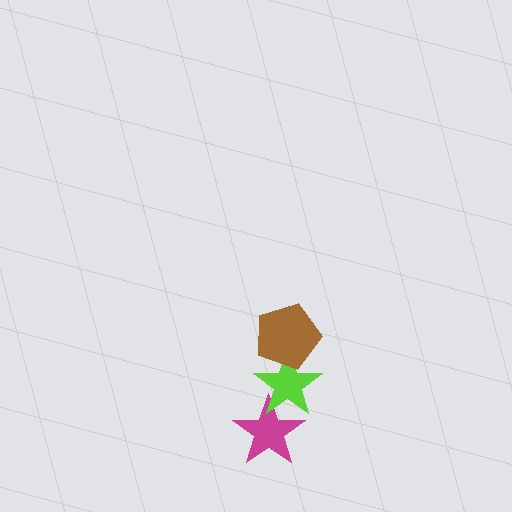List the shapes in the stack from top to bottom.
From top to bottom: the brown pentagon, the lime star, the magenta star.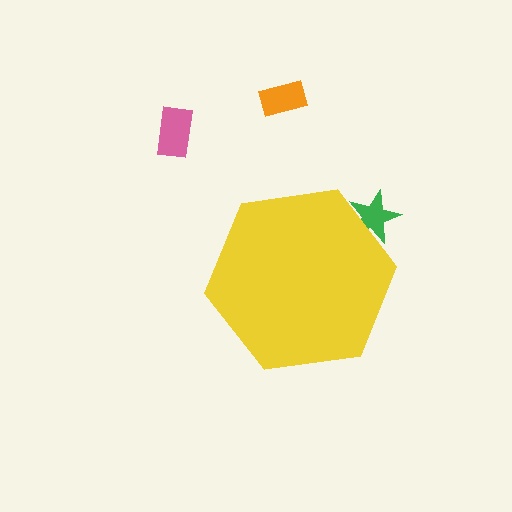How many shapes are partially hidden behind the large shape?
1 shape is partially hidden.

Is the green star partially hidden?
Yes, the green star is partially hidden behind the yellow hexagon.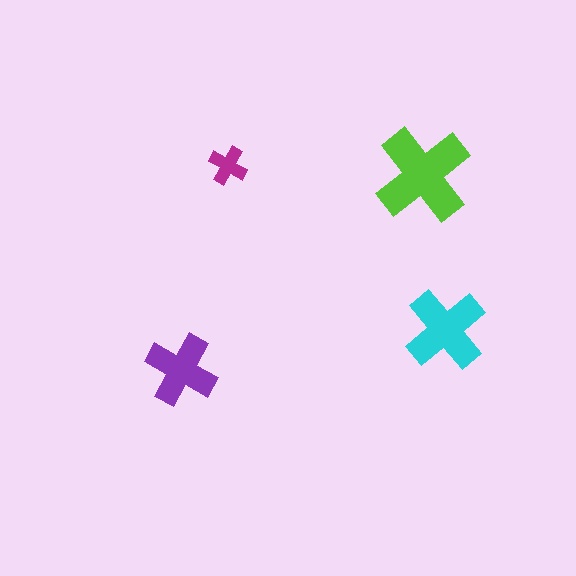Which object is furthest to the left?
The purple cross is leftmost.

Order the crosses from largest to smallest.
the lime one, the cyan one, the purple one, the magenta one.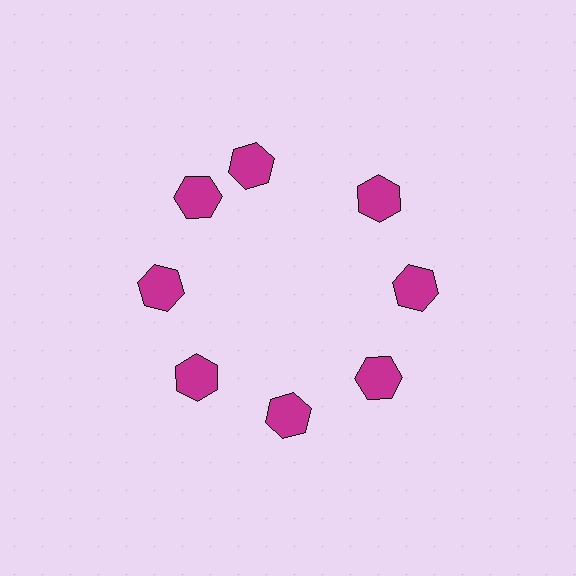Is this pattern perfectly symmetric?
No. The 8 magenta hexagons are arranged in a ring, but one element near the 12 o'clock position is rotated out of alignment along the ring, breaking the 8-fold rotational symmetry.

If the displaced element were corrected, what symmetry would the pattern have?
It would have 8-fold rotational symmetry — the pattern would map onto itself every 45 degrees.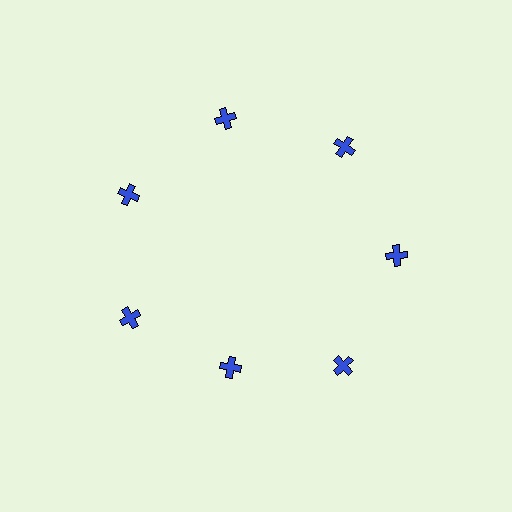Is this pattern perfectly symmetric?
No. The 7 blue crosses are arranged in a ring, but one element near the 6 o'clock position is pulled inward toward the center, breaking the 7-fold rotational symmetry.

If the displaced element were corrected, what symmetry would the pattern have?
It would have 7-fold rotational symmetry — the pattern would map onto itself every 51 degrees.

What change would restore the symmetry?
The symmetry would be restored by moving it outward, back onto the ring so that all 7 crosses sit at equal angles and equal distance from the center.